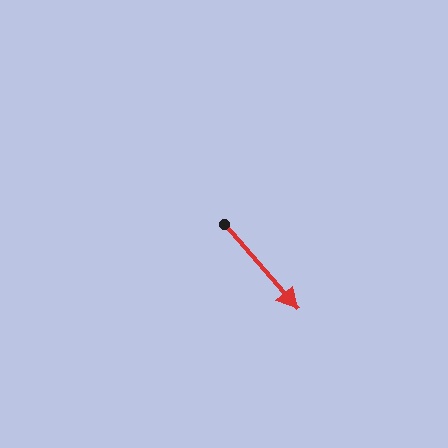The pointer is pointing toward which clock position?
Roughly 5 o'clock.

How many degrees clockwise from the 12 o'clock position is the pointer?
Approximately 139 degrees.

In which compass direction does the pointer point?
Southeast.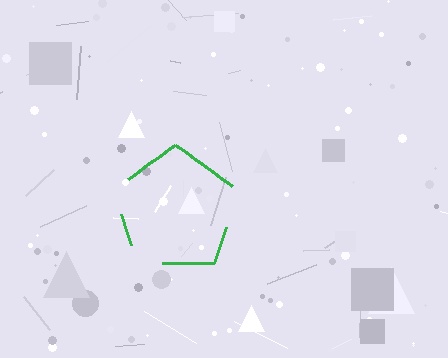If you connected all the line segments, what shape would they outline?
They would outline a pentagon.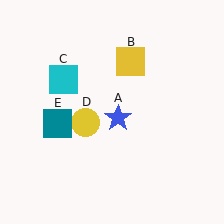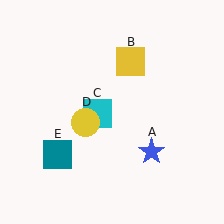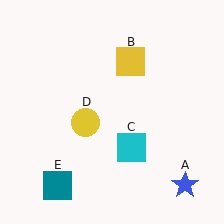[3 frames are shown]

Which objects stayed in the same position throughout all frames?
Yellow square (object B) and yellow circle (object D) remained stationary.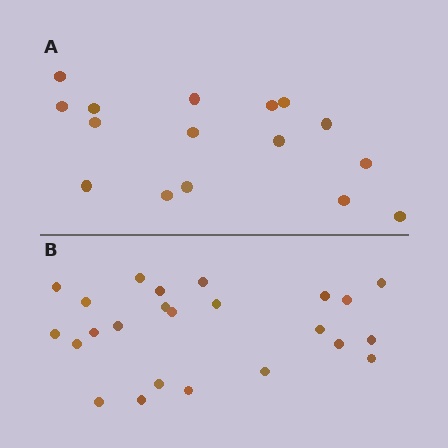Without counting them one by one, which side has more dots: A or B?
Region B (the bottom region) has more dots.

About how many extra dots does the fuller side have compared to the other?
Region B has roughly 8 or so more dots than region A.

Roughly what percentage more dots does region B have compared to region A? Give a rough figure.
About 50% more.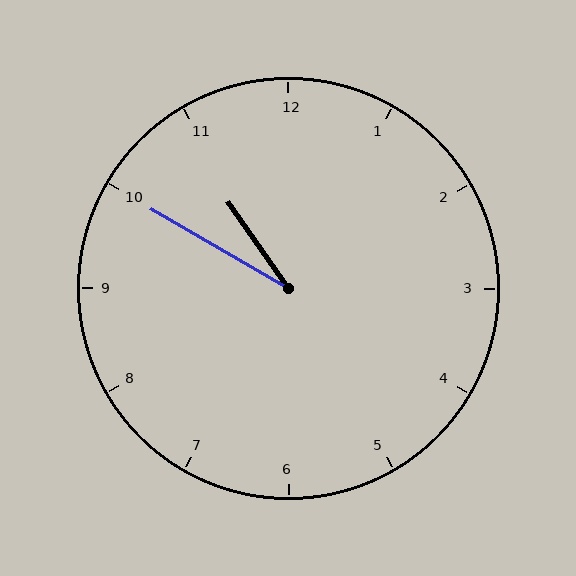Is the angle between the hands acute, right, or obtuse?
It is acute.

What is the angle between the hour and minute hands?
Approximately 25 degrees.